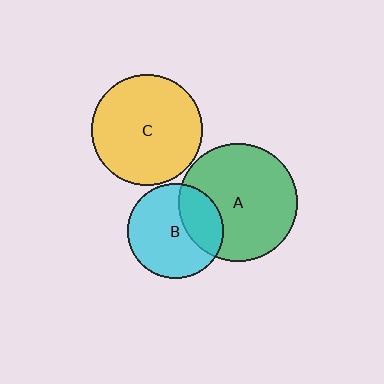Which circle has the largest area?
Circle A (green).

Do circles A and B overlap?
Yes.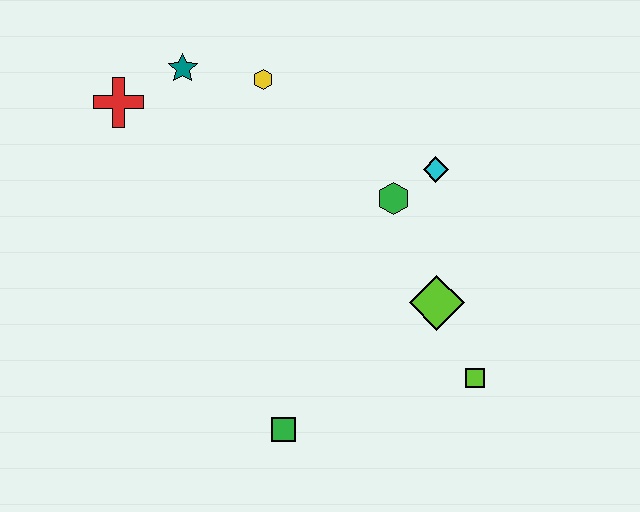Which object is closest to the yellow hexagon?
The teal star is closest to the yellow hexagon.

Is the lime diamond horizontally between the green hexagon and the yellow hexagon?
No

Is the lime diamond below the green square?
No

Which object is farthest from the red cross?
The lime square is farthest from the red cross.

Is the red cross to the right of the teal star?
No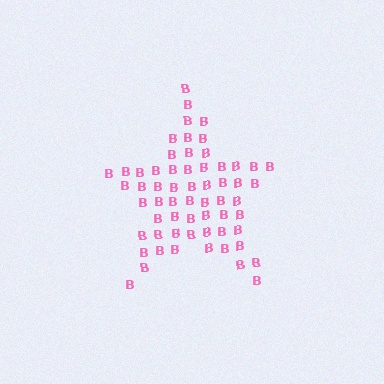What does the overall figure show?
The overall figure shows a star.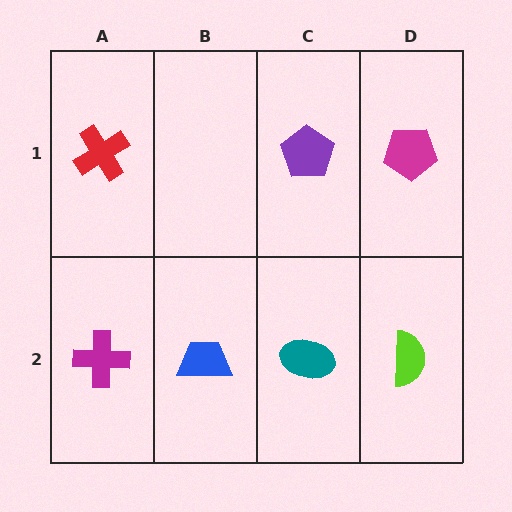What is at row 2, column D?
A lime semicircle.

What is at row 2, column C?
A teal ellipse.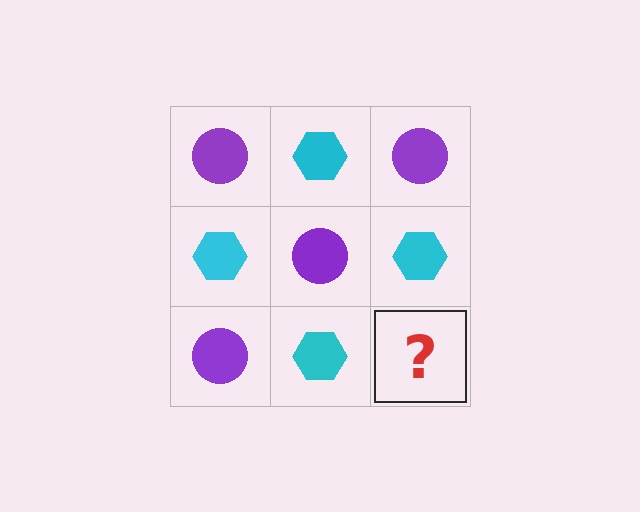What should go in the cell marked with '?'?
The missing cell should contain a purple circle.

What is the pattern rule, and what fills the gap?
The rule is that it alternates purple circle and cyan hexagon in a checkerboard pattern. The gap should be filled with a purple circle.